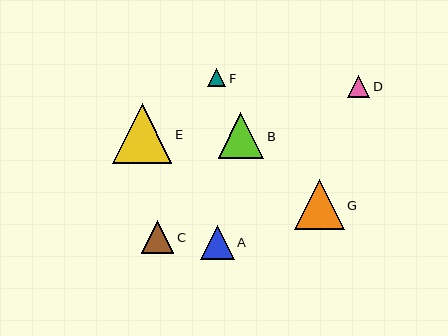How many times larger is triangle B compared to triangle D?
Triangle B is approximately 2.1 times the size of triangle D.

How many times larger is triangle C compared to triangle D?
Triangle C is approximately 1.5 times the size of triangle D.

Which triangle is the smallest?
Triangle F is the smallest with a size of approximately 19 pixels.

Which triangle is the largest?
Triangle E is the largest with a size of approximately 59 pixels.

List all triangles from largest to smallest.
From largest to smallest: E, G, B, A, C, D, F.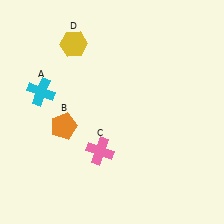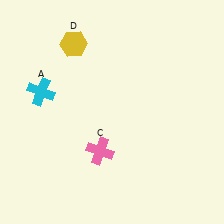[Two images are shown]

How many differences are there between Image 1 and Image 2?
There is 1 difference between the two images.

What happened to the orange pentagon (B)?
The orange pentagon (B) was removed in Image 2. It was in the bottom-left area of Image 1.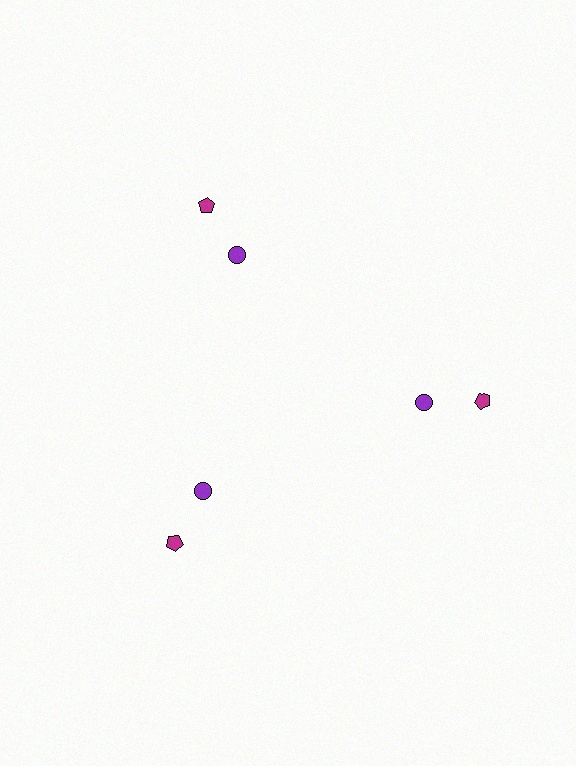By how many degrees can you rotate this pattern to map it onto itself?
The pattern maps onto itself every 120 degrees of rotation.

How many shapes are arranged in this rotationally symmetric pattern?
There are 6 shapes, arranged in 3 groups of 2.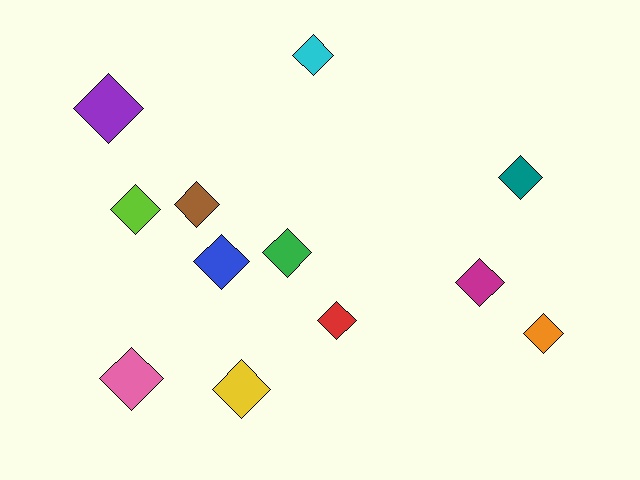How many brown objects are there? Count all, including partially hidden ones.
There is 1 brown object.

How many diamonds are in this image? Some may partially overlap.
There are 12 diamonds.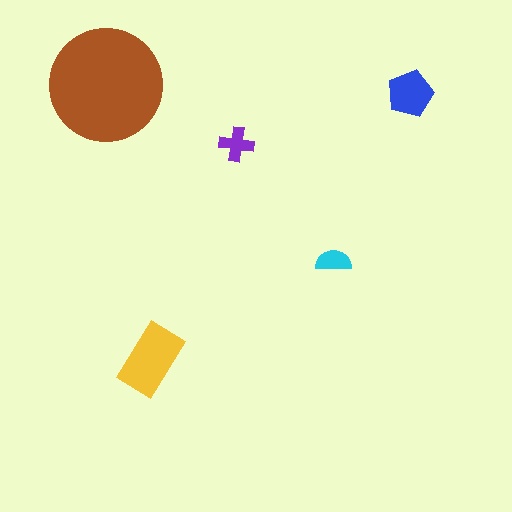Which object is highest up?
The brown circle is topmost.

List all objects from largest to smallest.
The brown circle, the yellow rectangle, the blue pentagon, the purple cross, the cyan semicircle.